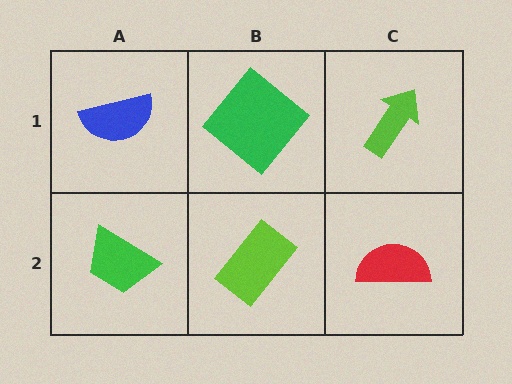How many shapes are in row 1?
3 shapes.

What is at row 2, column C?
A red semicircle.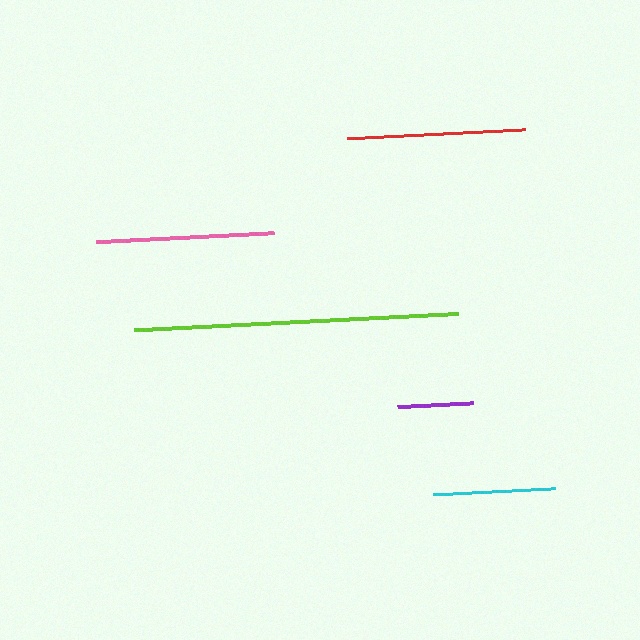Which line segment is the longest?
The lime line is the longest at approximately 324 pixels.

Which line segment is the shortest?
The purple line is the shortest at approximately 75 pixels.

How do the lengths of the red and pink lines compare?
The red and pink lines are approximately the same length.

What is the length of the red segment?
The red segment is approximately 178 pixels long.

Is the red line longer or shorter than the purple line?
The red line is longer than the purple line.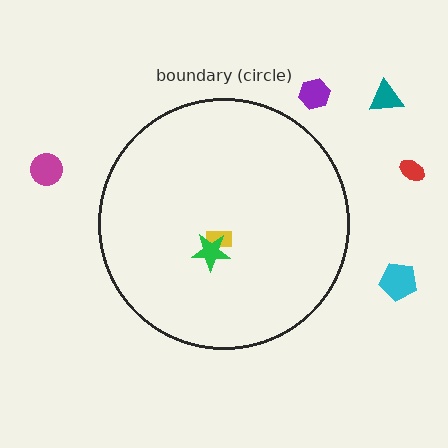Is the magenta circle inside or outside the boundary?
Outside.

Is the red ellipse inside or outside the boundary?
Outside.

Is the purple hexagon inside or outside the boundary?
Outside.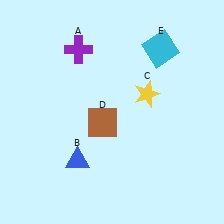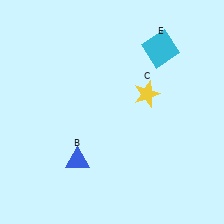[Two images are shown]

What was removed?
The brown square (D), the purple cross (A) were removed in Image 2.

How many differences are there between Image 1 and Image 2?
There are 2 differences between the two images.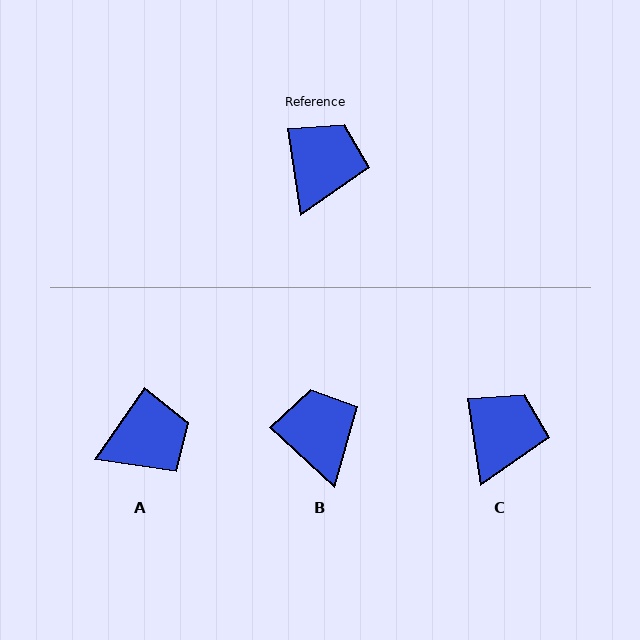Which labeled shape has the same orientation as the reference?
C.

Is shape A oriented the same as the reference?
No, it is off by about 43 degrees.